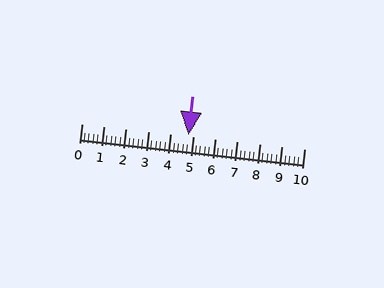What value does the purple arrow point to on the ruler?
The purple arrow points to approximately 4.8.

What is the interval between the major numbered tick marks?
The major tick marks are spaced 1 units apart.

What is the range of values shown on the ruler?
The ruler shows values from 0 to 10.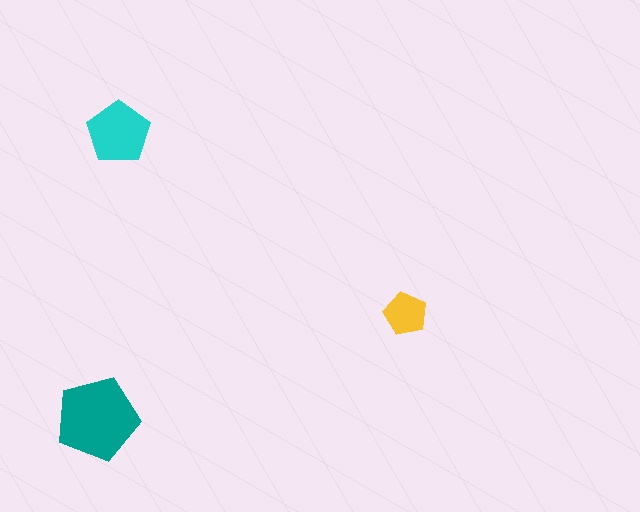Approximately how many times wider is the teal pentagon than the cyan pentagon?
About 1.5 times wider.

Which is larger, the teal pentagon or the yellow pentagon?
The teal one.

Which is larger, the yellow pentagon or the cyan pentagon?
The cyan one.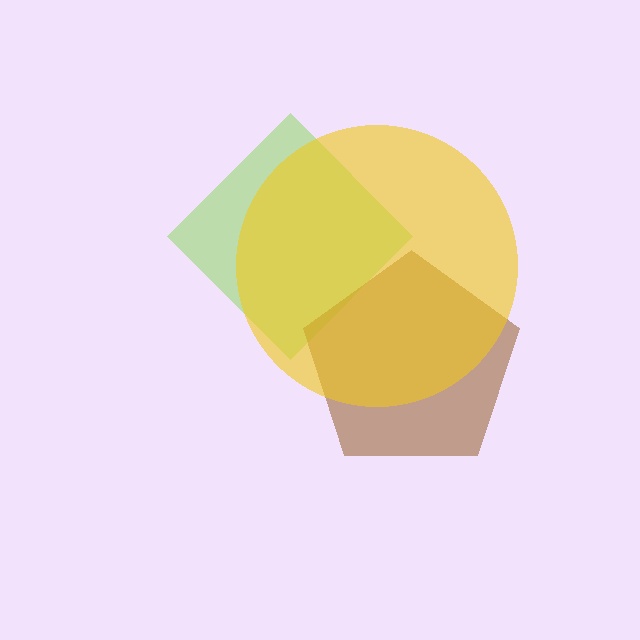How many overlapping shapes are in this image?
There are 3 overlapping shapes in the image.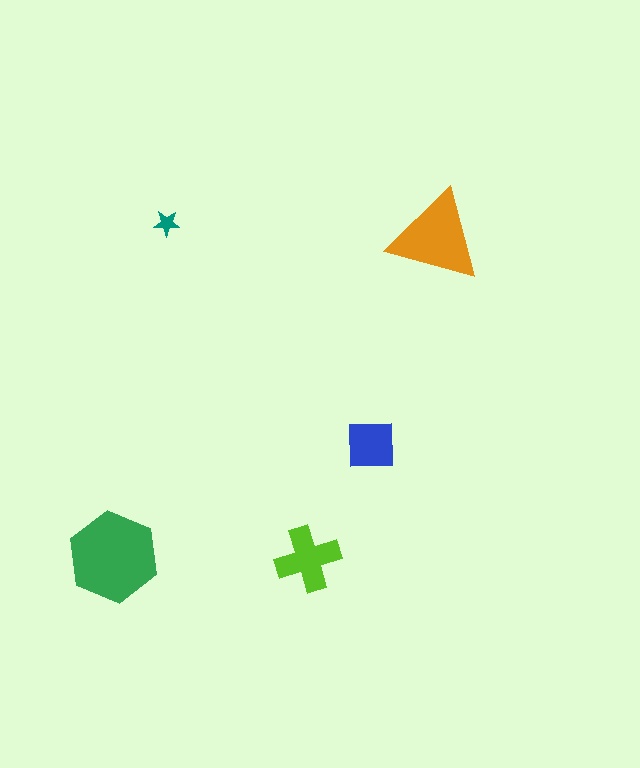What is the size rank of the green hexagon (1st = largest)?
1st.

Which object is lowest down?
The lime cross is bottommost.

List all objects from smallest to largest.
The teal star, the blue square, the lime cross, the orange triangle, the green hexagon.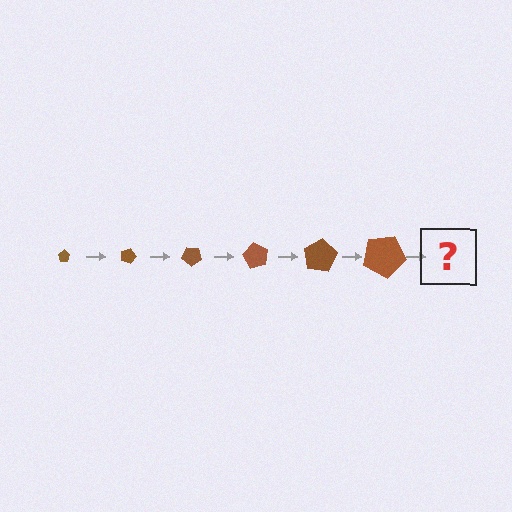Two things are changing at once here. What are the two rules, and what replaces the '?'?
The two rules are that the pentagon grows larger each step and it rotates 20 degrees each step. The '?' should be a pentagon, larger than the previous one and rotated 120 degrees from the start.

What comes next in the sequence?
The next element should be a pentagon, larger than the previous one and rotated 120 degrees from the start.